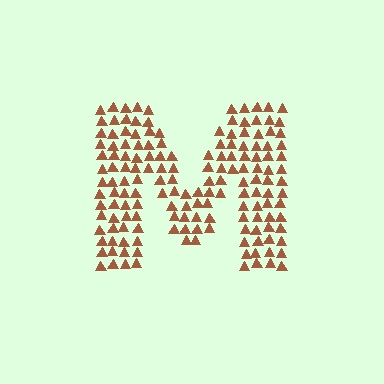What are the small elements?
The small elements are triangles.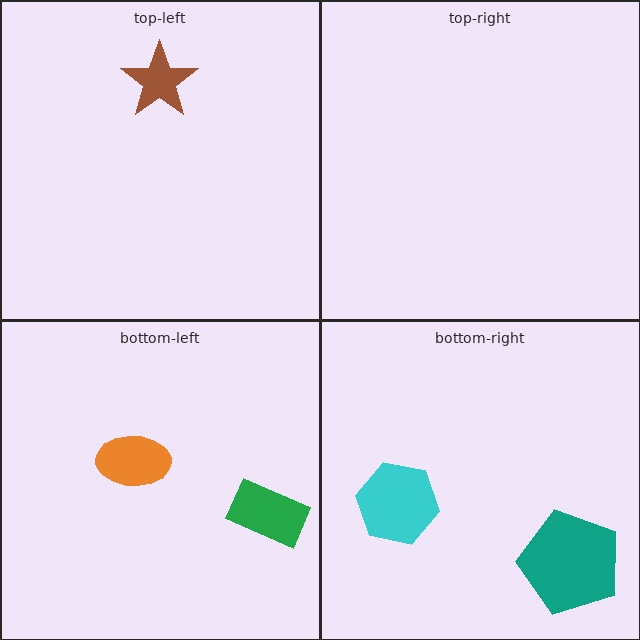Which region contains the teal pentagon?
The bottom-right region.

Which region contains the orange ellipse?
The bottom-left region.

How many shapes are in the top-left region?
1.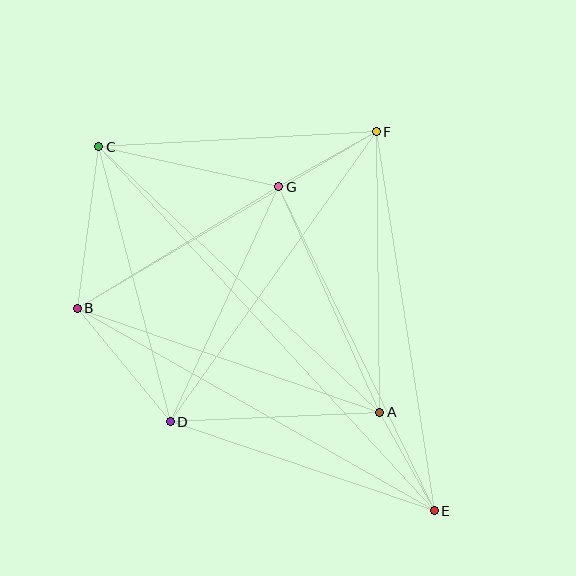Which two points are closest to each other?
Points F and G are closest to each other.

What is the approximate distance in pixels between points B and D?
The distance between B and D is approximately 147 pixels.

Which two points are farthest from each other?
Points C and E are farthest from each other.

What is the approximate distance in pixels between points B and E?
The distance between B and E is approximately 411 pixels.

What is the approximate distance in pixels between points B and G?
The distance between B and G is approximately 236 pixels.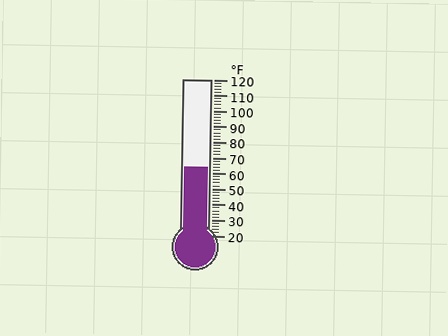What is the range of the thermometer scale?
The thermometer scale ranges from 20°F to 120°F.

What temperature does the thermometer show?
The thermometer shows approximately 64°F.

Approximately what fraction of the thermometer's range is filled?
The thermometer is filled to approximately 45% of its range.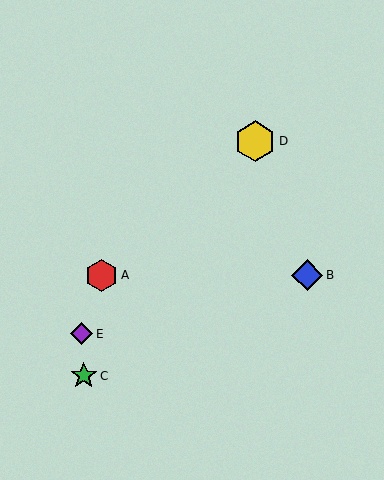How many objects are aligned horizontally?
2 objects (A, B) are aligned horizontally.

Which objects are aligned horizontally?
Objects A, B are aligned horizontally.